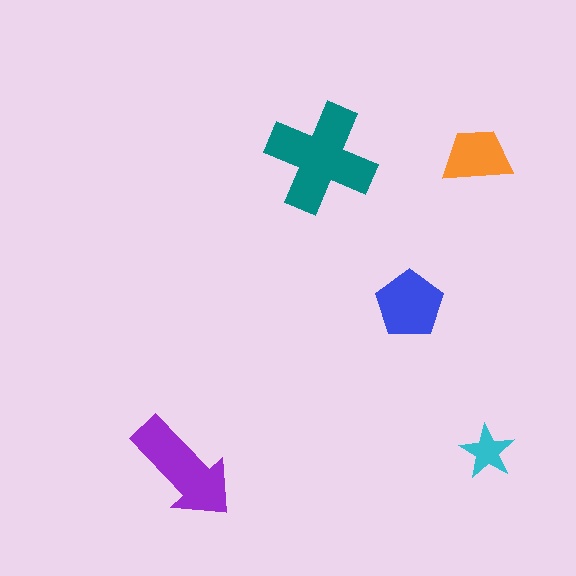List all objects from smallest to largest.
The cyan star, the orange trapezoid, the blue pentagon, the purple arrow, the teal cross.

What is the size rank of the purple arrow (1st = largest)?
2nd.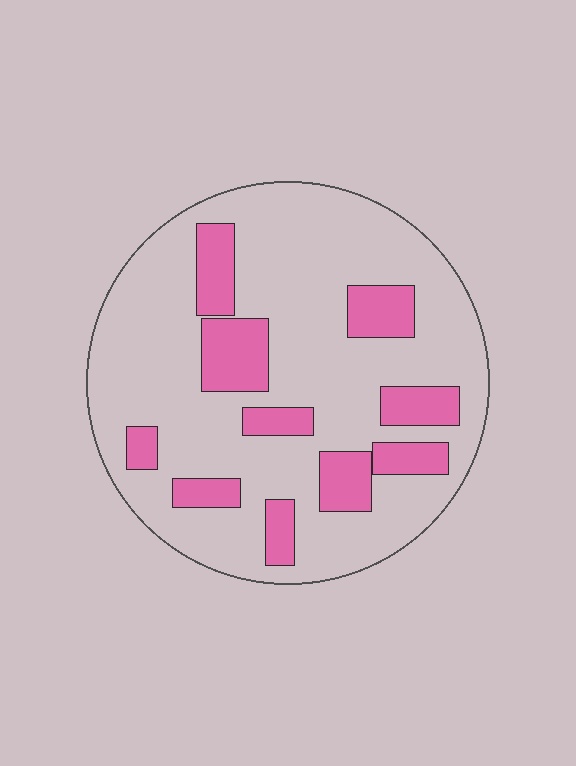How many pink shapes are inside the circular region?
10.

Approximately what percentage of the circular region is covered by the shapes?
Approximately 20%.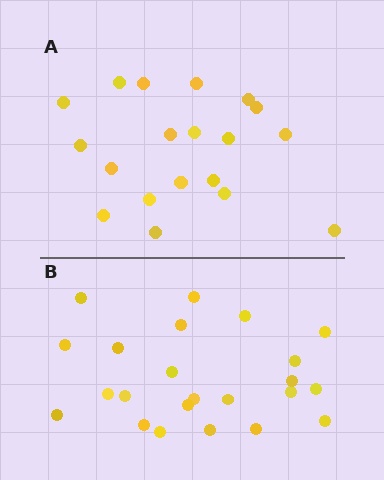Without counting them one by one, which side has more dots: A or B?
Region B (the bottom region) has more dots.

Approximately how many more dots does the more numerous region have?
Region B has about 4 more dots than region A.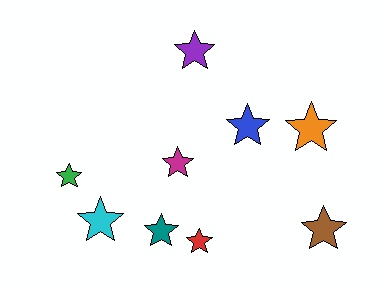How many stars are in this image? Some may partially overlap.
There are 9 stars.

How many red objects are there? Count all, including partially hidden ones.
There is 1 red object.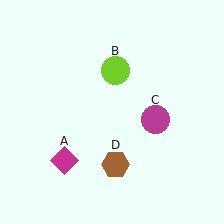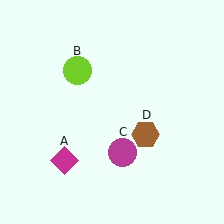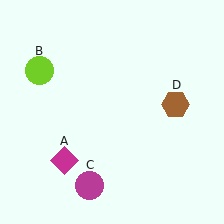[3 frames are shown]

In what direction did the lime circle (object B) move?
The lime circle (object B) moved left.